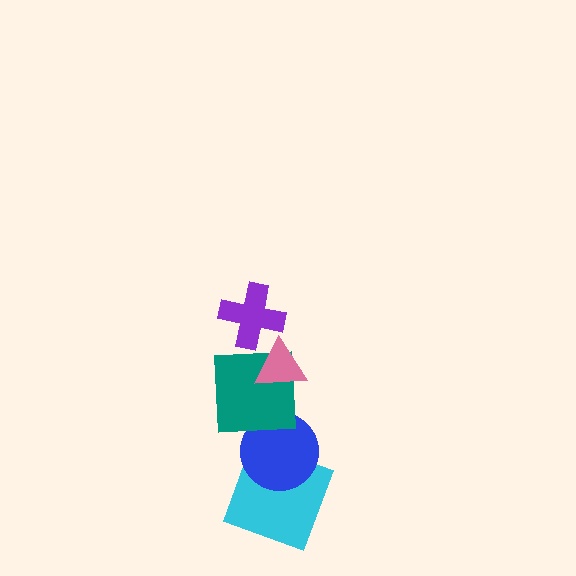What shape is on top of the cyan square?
The blue circle is on top of the cyan square.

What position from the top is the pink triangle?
The pink triangle is 2nd from the top.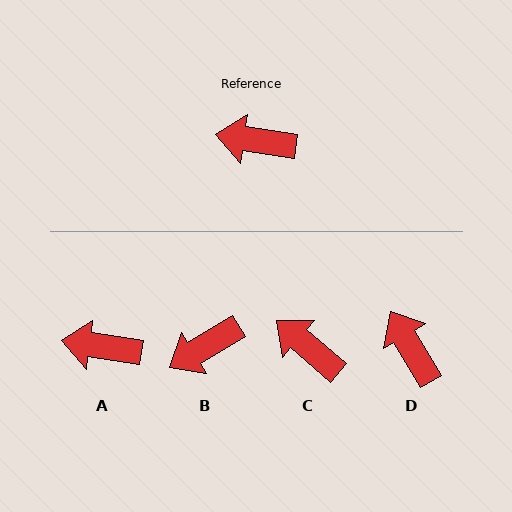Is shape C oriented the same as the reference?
No, it is off by about 33 degrees.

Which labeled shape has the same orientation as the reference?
A.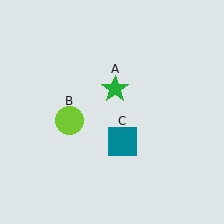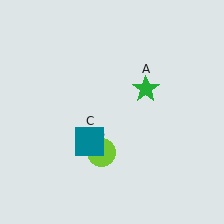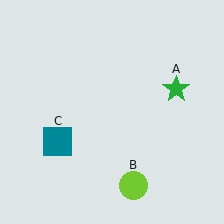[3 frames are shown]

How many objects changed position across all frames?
3 objects changed position: green star (object A), lime circle (object B), teal square (object C).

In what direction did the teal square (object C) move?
The teal square (object C) moved left.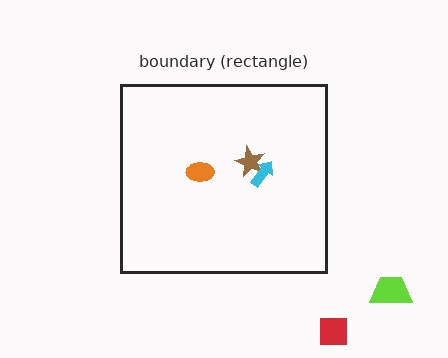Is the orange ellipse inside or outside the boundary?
Inside.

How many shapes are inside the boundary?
3 inside, 2 outside.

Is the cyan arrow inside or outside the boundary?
Inside.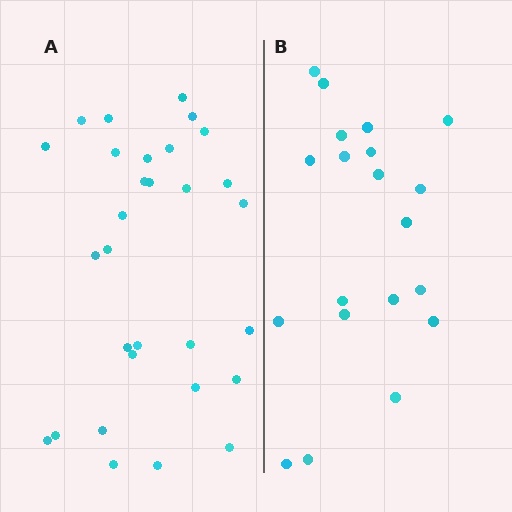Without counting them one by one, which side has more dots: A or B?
Region A (the left region) has more dots.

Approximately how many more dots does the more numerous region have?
Region A has roughly 10 or so more dots than region B.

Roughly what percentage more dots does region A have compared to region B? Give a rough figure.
About 50% more.